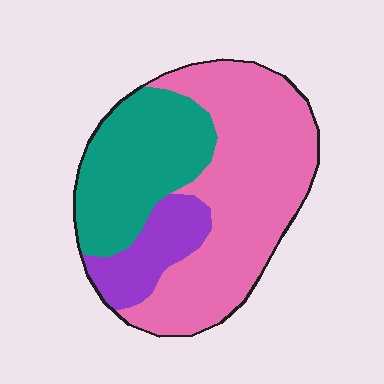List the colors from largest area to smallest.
From largest to smallest: pink, teal, purple.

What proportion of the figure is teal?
Teal takes up about one third (1/3) of the figure.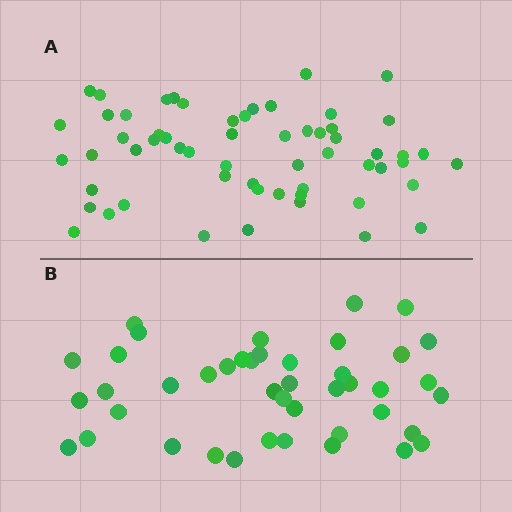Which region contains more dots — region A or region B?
Region A (the top region) has more dots.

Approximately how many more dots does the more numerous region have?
Region A has approximately 15 more dots than region B.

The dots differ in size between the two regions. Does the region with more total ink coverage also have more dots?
No. Region B has more total ink coverage because its dots are larger, but region A actually contains more individual dots. Total area can be misleading — the number of items is what matters here.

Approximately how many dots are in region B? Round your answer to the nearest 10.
About 40 dots. (The exact count is 43, which rounds to 40.)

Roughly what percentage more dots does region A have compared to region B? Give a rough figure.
About 35% more.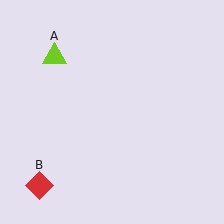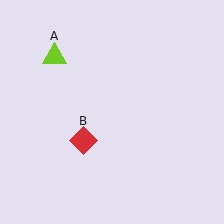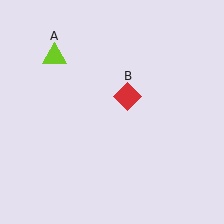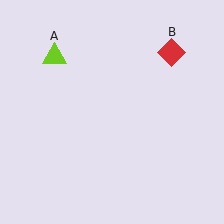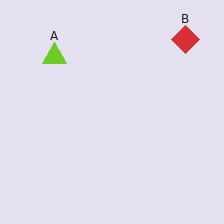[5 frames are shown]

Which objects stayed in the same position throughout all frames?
Lime triangle (object A) remained stationary.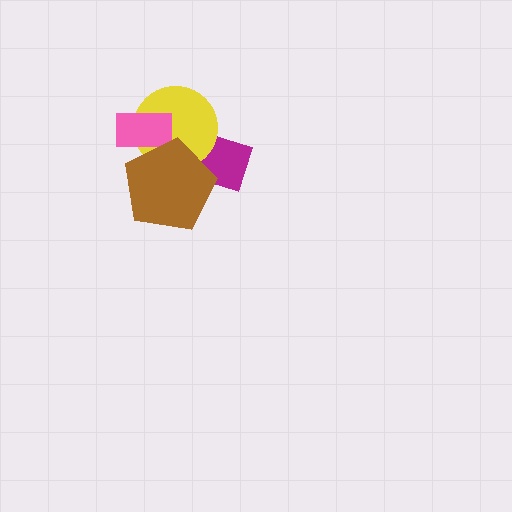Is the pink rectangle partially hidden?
Yes, it is partially covered by another shape.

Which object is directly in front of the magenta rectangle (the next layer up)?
The yellow circle is directly in front of the magenta rectangle.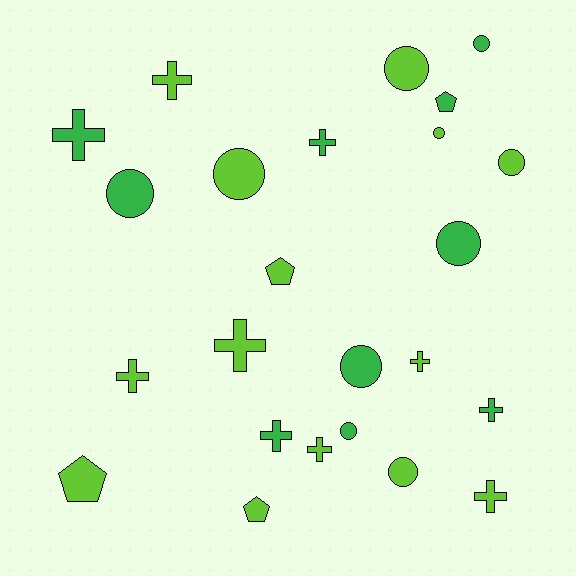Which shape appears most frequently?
Circle, with 10 objects.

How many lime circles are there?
There are 5 lime circles.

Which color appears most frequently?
Lime, with 14 objects.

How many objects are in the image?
There are 24 objects.